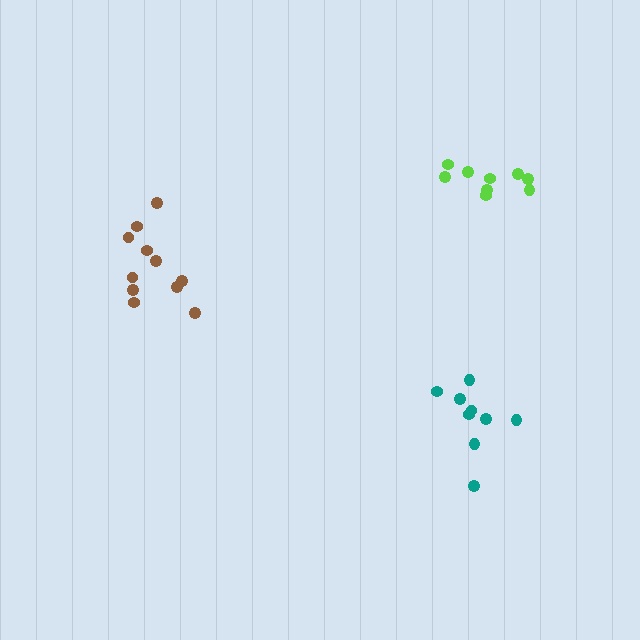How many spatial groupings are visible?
There are 3 spatial groupings.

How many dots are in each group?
Group 1: 9 dots, Group 2: 11 dots, Group 3: 9 dots (29 total).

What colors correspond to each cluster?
The clusters are colored: teal, brown, lime.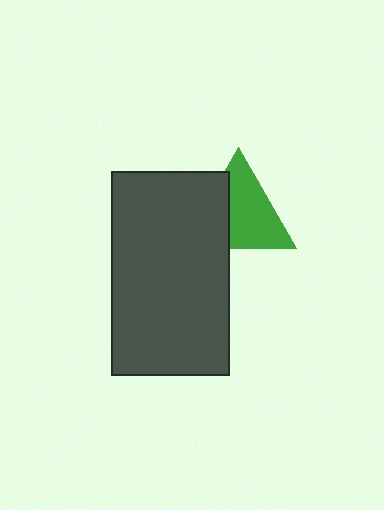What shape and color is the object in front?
The object in front is a dark gray rectangle.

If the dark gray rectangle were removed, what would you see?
You would see the complete green triangle.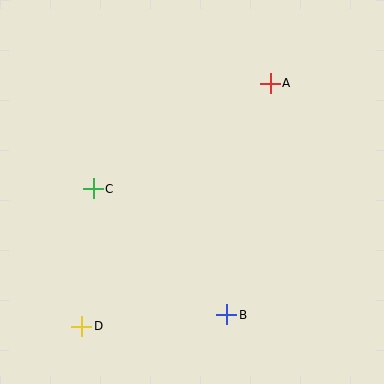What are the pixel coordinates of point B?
Point B is at (227, 315).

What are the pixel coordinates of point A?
Point A is at (270, 83).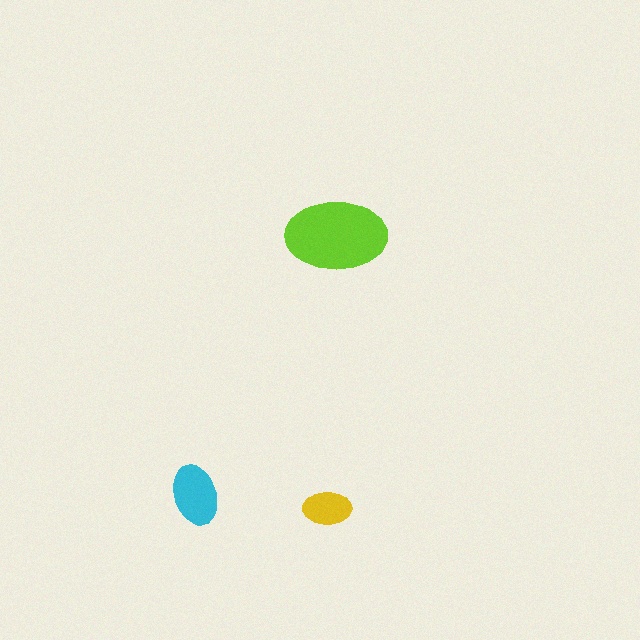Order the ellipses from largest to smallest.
the lime one, the cyan one, the yellow one.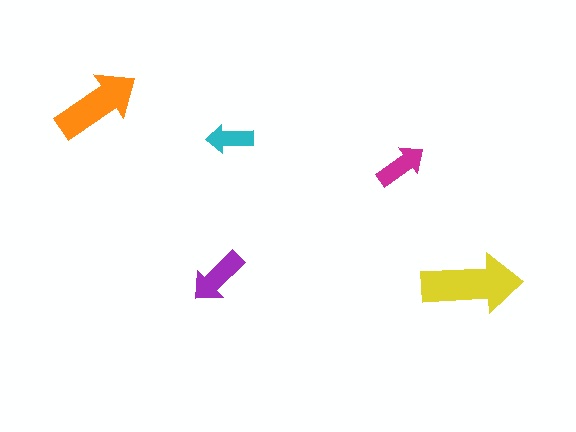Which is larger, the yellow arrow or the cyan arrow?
The yellow one.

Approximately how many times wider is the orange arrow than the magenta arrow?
About 1.5 times wider.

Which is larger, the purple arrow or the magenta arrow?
The purple one.